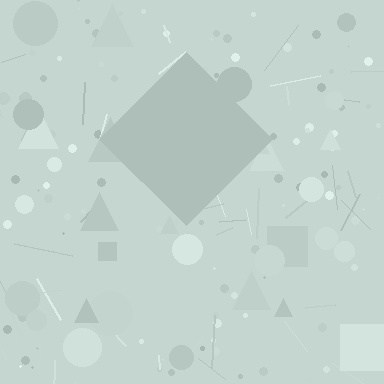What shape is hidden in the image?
A diamond is hidden in the image.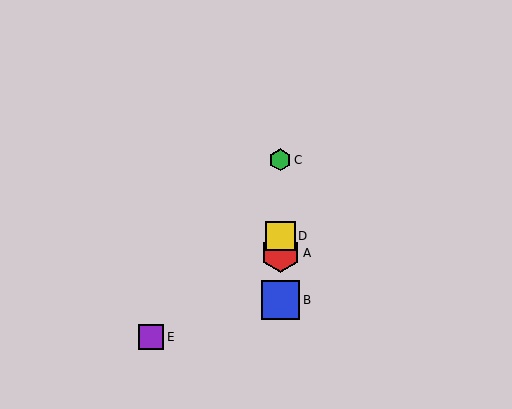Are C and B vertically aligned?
Yes, both are at x≈280.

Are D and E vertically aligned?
No, D is at x≈280 and E is at x≈151.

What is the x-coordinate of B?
Object B is at x≈280.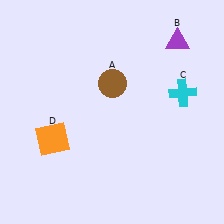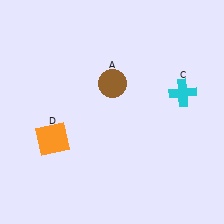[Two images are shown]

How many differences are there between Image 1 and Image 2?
There is 1 difference between the two images.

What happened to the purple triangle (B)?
The purple triangle (B) was removed in Image 2. It was in the top-right area of Image 1.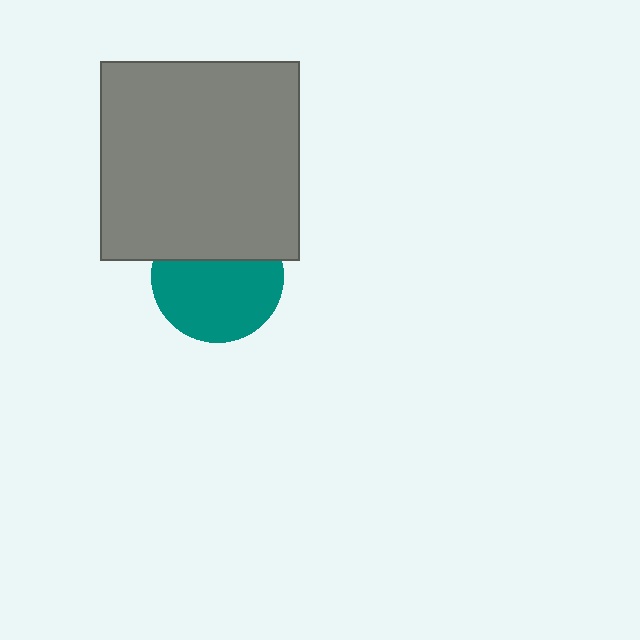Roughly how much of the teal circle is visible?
About half of it is visible (roughly 64%).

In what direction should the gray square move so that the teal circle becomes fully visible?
The gray square should move up. That is the shortest direction to clear the overlap and leave the teal circle fully visible.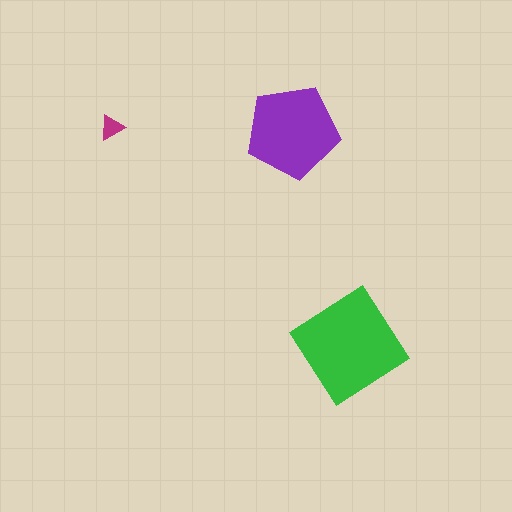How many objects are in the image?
There are 3 objects in the image.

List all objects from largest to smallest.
The green diamond, the purple pentagon, the magenta triangle.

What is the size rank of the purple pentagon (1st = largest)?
2nd.